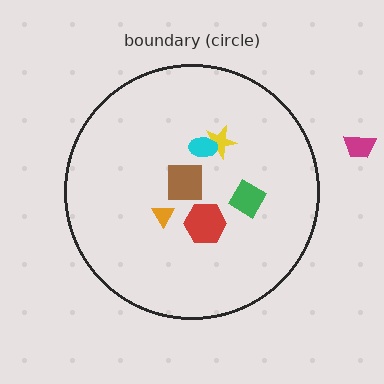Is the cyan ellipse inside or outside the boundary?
Inside.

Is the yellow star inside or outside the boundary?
Inside.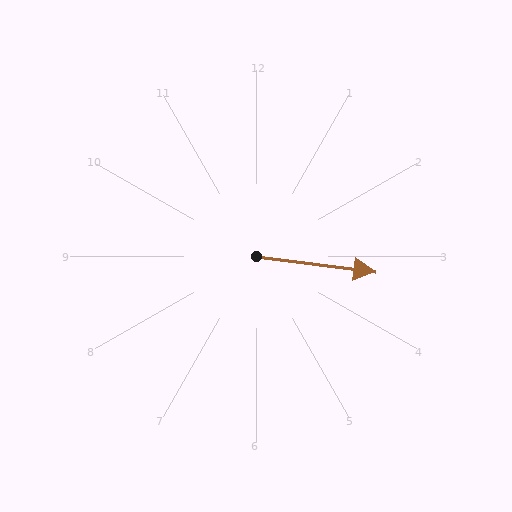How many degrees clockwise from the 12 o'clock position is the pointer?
Approximately 98 degrees.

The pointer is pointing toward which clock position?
Roughly 3 o'clock.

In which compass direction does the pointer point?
East.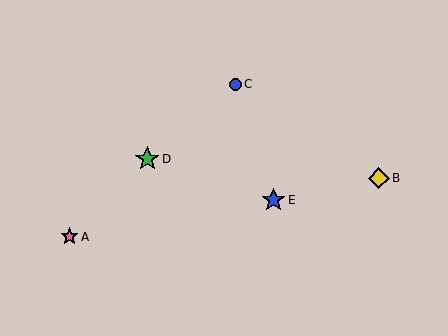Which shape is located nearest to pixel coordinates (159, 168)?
The green star (labeled D) at (147, 159) is nearest to that location.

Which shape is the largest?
The green star (labeled D) is the largest.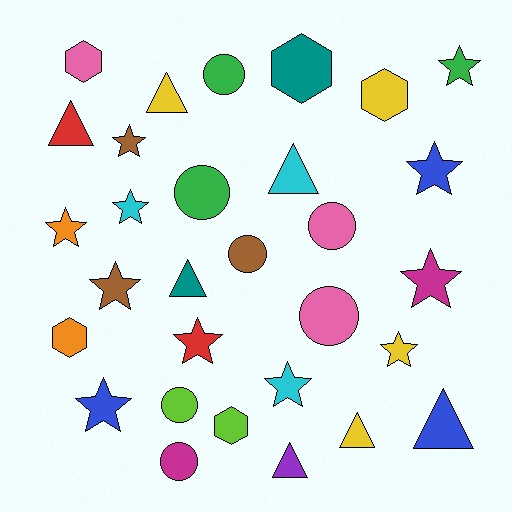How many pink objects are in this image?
There are 3 pink objects.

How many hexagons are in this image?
There are 5 hexagons.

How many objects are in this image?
There are 30 objects.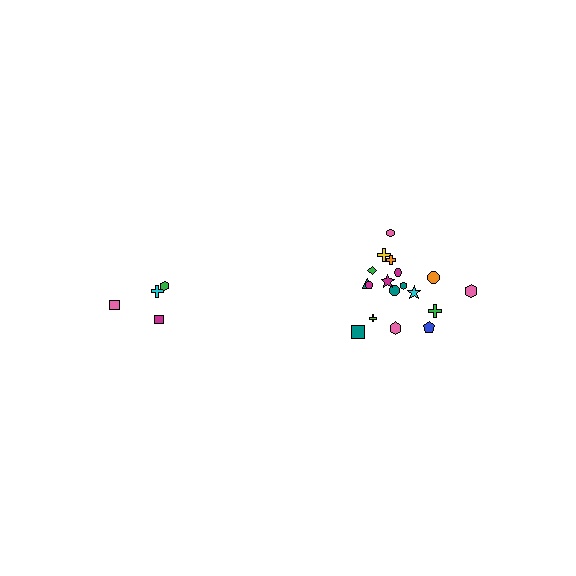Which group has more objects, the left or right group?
The right group.